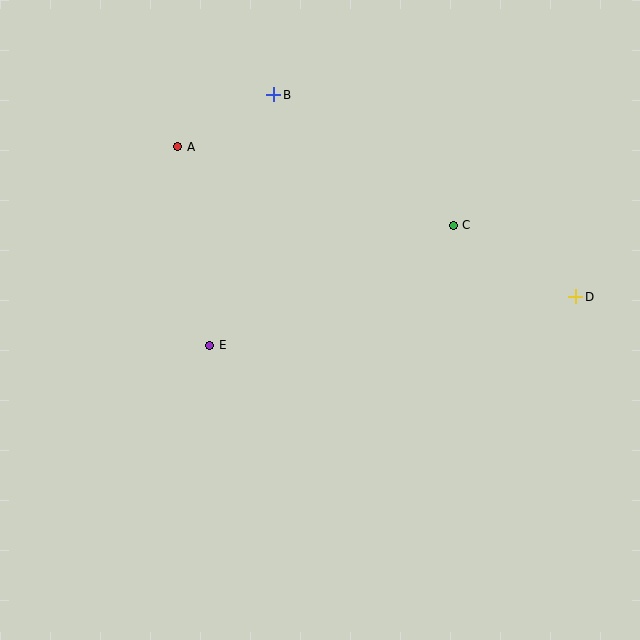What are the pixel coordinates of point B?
Point B is at (274, 95).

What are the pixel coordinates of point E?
Point E is at (210, 345).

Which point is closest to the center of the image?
Point E at (210, 345) is closest to the center.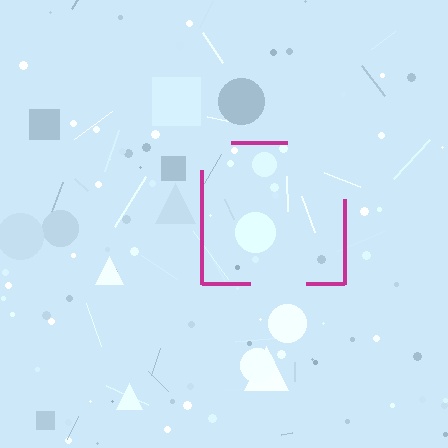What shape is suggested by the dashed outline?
The dashed outline suggests a square.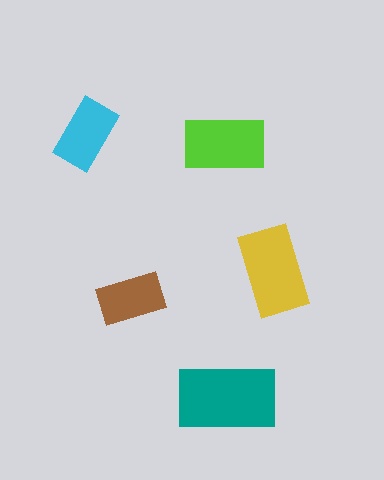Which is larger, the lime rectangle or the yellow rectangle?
The yellow one.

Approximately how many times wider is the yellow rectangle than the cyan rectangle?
About 1.5 times wider.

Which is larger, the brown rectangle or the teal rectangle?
The teal one.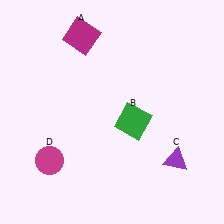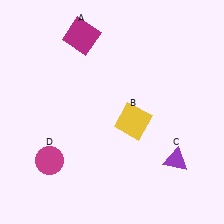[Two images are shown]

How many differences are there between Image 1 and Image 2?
There is 1 difference between the two images.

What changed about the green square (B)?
In Image 1, B is green. In Image 2, it changed to yellow.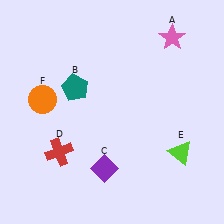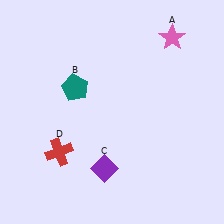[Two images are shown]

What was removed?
The orange circle (F), the lime triangle (E) were removed in Image 2.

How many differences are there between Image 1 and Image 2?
There are 2 differences between the two images.